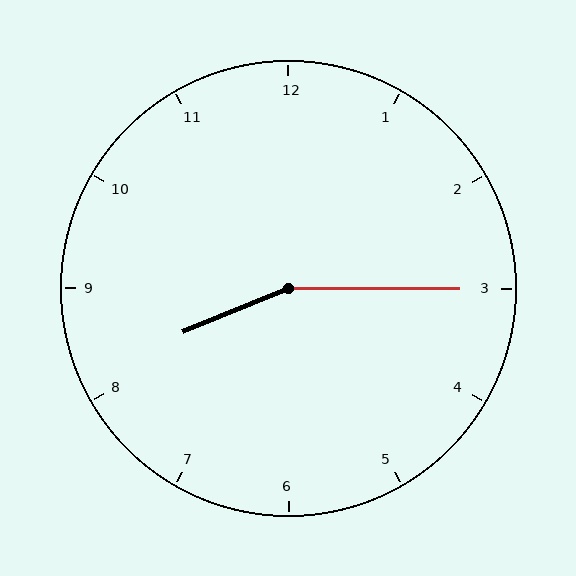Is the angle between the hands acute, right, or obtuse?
It is obtuse.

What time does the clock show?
8:15.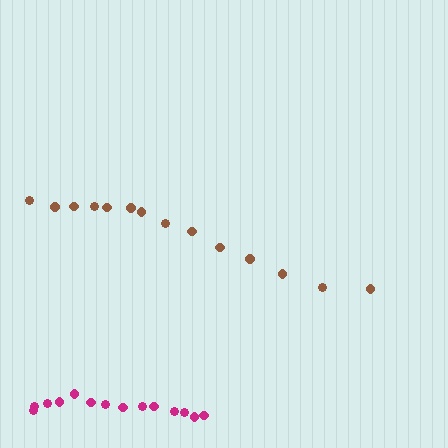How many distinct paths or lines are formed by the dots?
There are 2 distinct paths.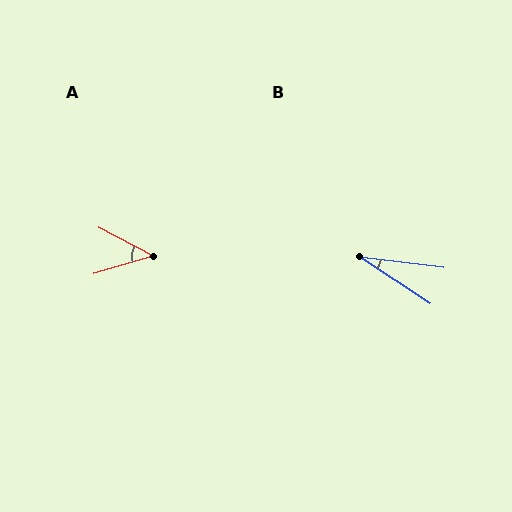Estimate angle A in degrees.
Approximately 43 degrees.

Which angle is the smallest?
B, at approximately 26 degrees.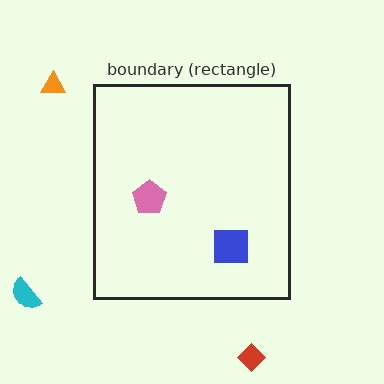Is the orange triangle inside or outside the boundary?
Outside.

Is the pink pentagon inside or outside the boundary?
Inside.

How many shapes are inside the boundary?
2 inside, 3 outside.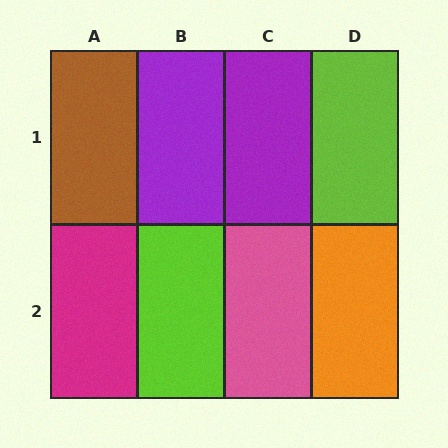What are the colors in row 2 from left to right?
Magenta, lime, pink, orange.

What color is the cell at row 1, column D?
Lime.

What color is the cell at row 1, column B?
Purple.